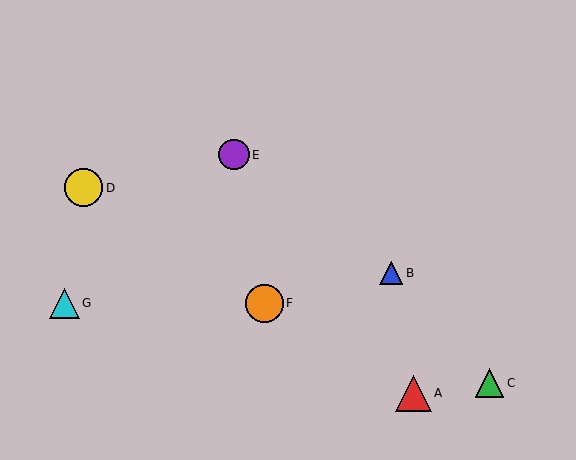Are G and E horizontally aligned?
No, G is at y≈303 and E is at y≈155.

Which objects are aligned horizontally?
Objects F, G are aligned horizontally.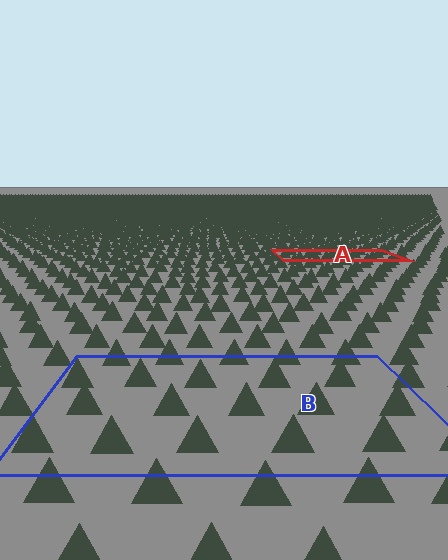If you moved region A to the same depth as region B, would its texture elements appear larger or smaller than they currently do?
They would appear larger. At a closer depth, the same texture elements are projected at a bigger on-screen size.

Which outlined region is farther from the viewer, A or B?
Region A is farther from the viewer — the texture elements inside it appear smaller and more densely packed.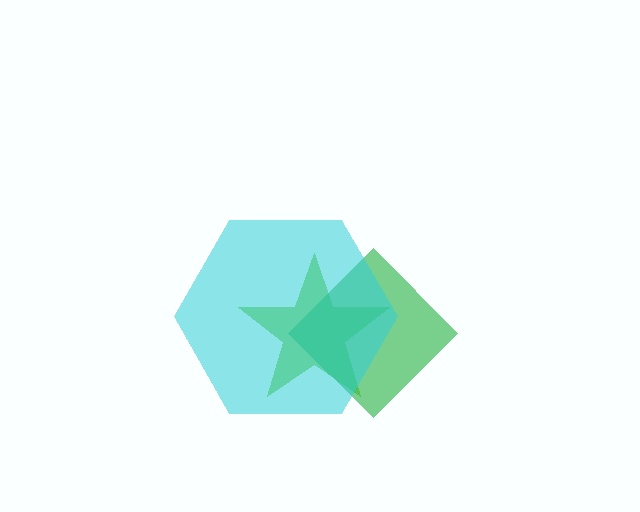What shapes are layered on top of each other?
The layered shapes are: a lime star, a green diamond, a cyan hexagon.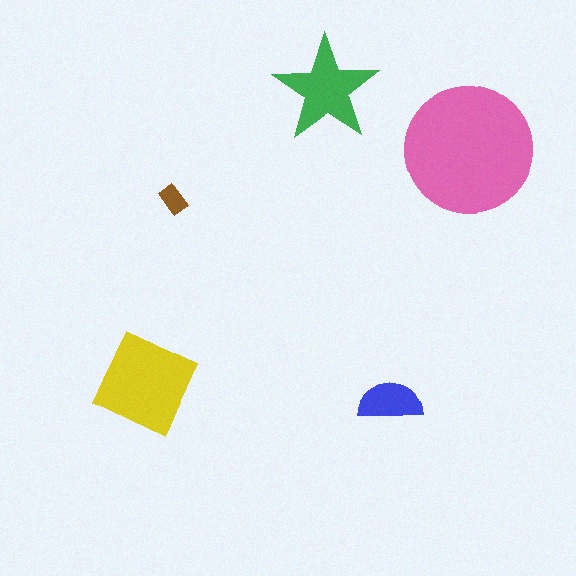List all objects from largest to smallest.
The pink circle, the yellow diamond, the green star, the blue semicircle, the brown rectangle.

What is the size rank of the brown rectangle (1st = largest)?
5th.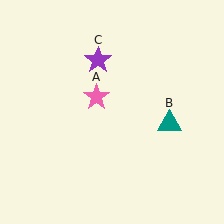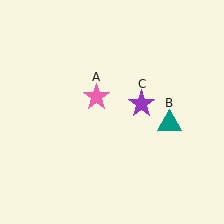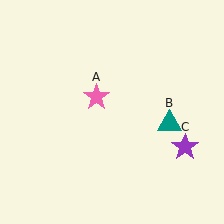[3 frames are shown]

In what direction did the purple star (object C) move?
The purple star (object C) moved down and to the right.